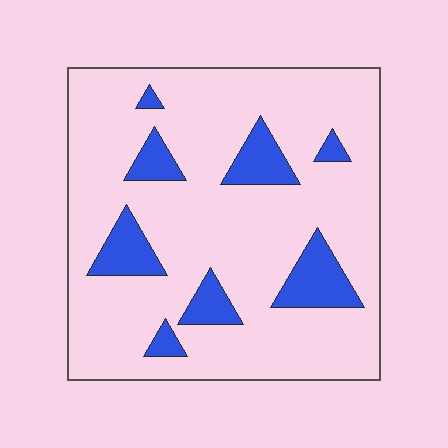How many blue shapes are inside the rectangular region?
8.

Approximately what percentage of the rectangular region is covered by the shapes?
Approximately 15%.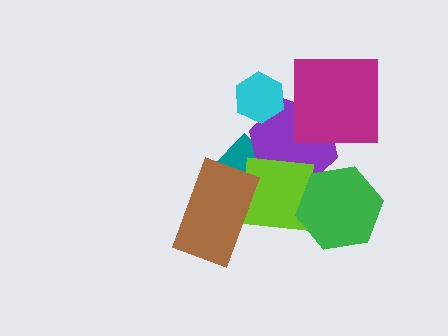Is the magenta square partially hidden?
No, no other shape covers it.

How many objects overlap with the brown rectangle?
2 objects overlap with the brown rectangle.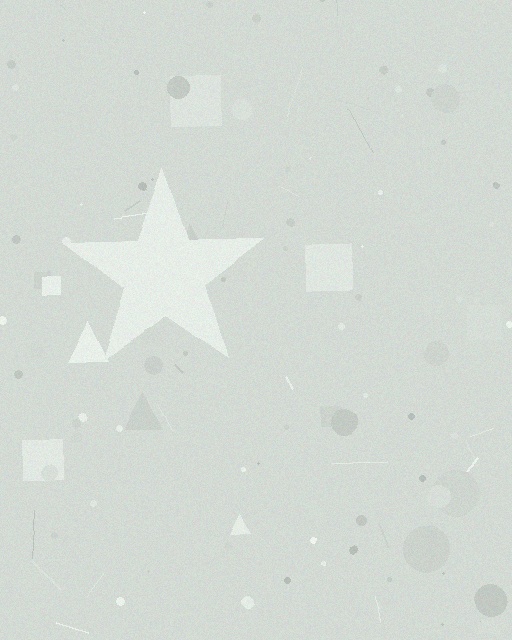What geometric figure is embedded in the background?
A star is embedded in the background.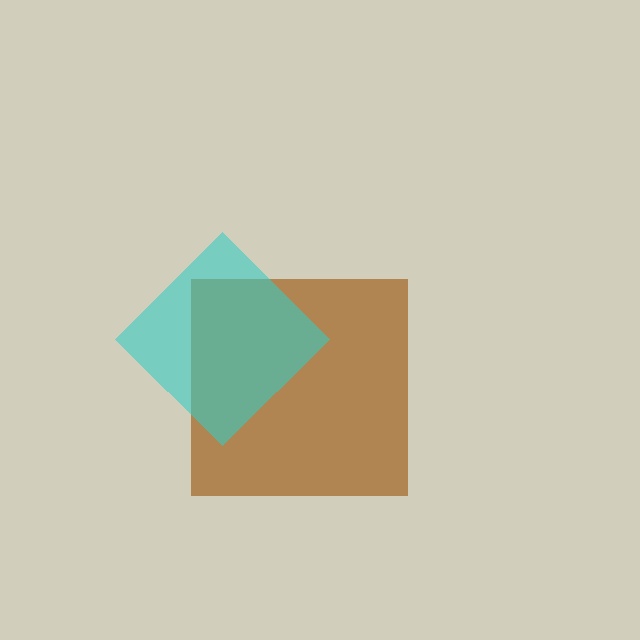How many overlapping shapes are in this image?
There are 2 overlapping shapes in the image.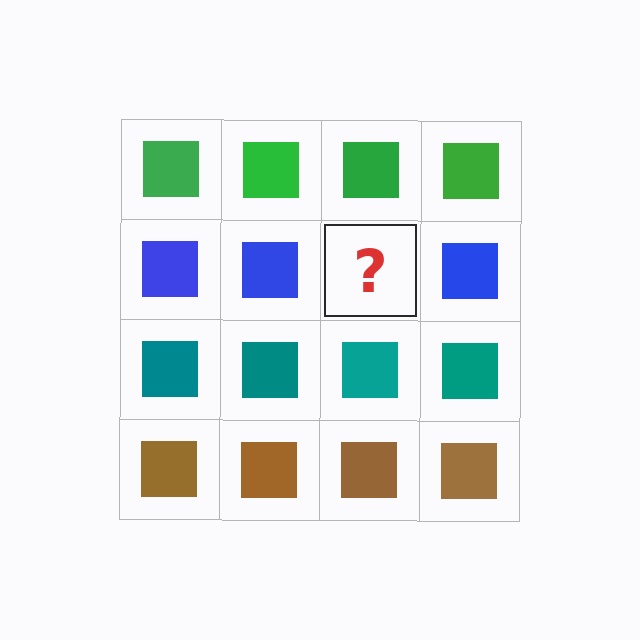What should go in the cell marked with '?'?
The missing cell should contain a blue square.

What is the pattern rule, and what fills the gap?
The rule is that each row has a consistent color. The gap should be filled with a blue square.